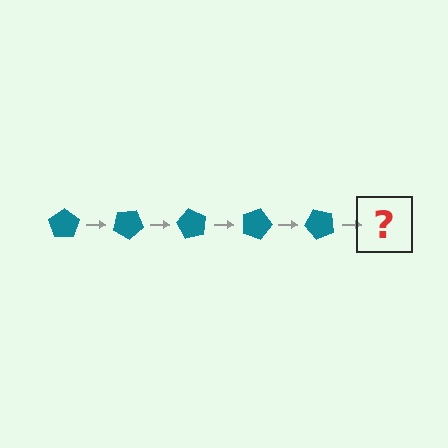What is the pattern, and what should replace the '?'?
The pattern is that the pentagon rotates 30 degrees each step. The '?' should be a teal pentagon rotated 150 degrees.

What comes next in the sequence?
The next element should be a teal pentagon rotated 150 degrees.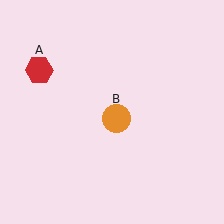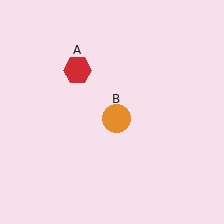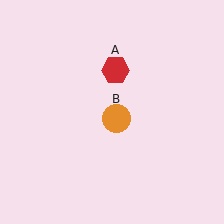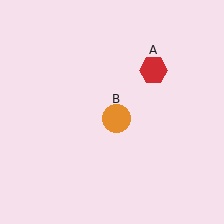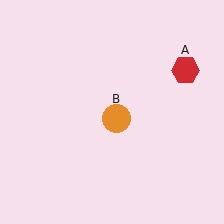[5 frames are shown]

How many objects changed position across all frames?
1 object changed position: red hexagon (object A).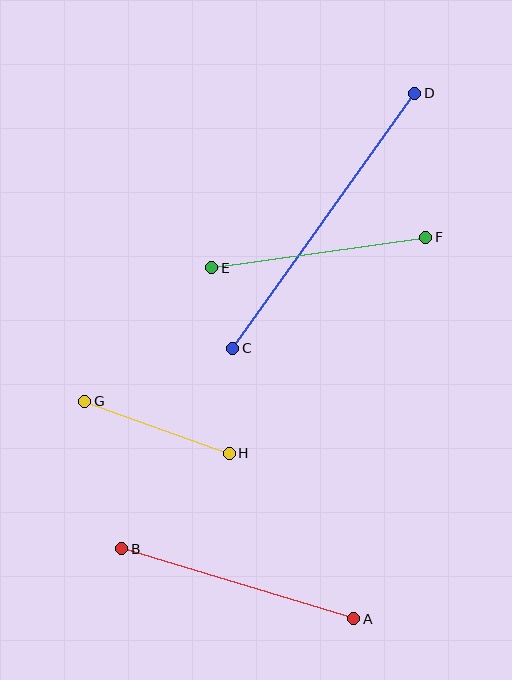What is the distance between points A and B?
The distance is approximately 243 pixels.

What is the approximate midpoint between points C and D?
The midpoint is at approximately (324, 221) pixels.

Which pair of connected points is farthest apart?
Points C and D are farthest apart.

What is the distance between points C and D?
The distance is approximately 313 pixels.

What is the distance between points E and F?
The distance is approximately 216 pixels.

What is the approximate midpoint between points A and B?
The midpoint is at approximately (238, 584) pixels.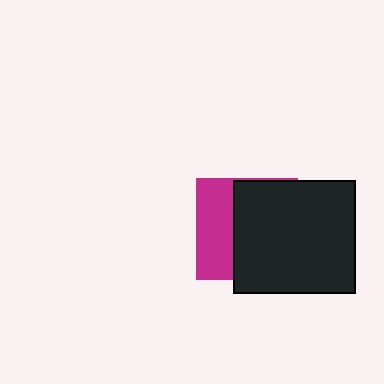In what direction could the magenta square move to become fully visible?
The magenta square could move left. That would shift it out from behind the black rectangle entirely.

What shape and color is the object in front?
The object in front is a black rectangle.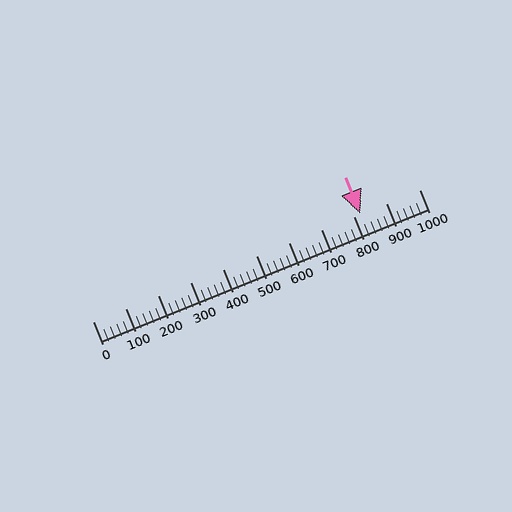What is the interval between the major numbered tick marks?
The major tick marks are spaced 100 units apart.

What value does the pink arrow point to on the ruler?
The pink arrow points to approximately 820.